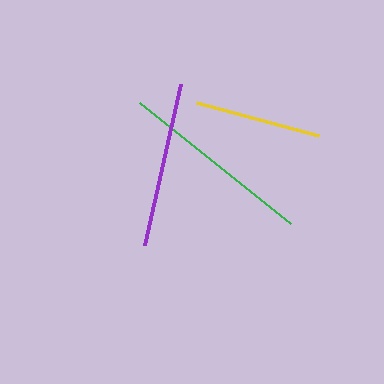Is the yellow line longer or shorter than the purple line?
The purple line is longer than the yellow line.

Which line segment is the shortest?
The yellow line is the shortest at approximately 127 pixels.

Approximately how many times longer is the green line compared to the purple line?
The green line is approximately 1.2 times the length of the purple line.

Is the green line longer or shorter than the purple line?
The green line is longer than the purple line.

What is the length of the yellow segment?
The yellow segment is approximately 127 pixels long.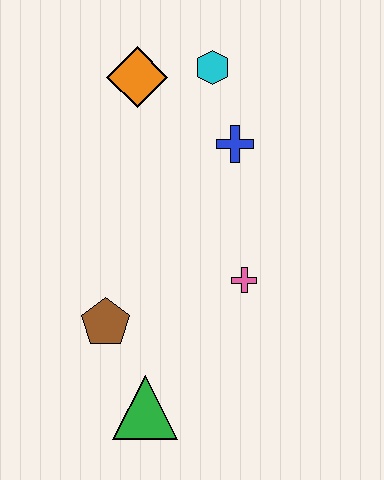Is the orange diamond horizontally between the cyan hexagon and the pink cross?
No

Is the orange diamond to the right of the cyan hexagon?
No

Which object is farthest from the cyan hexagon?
The green triangle is farthest from the cyan hexagon.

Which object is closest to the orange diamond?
The cyan hexagon is closest to the orange diamond.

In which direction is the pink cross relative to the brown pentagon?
The pink cross is to the right of the brown pentagon.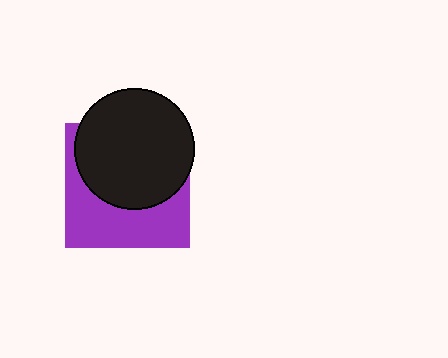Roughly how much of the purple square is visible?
A small part of it is visible (roughly 44%).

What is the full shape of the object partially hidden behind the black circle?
The partially hidden object is a purple square.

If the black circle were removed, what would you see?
You would see the complete purple square.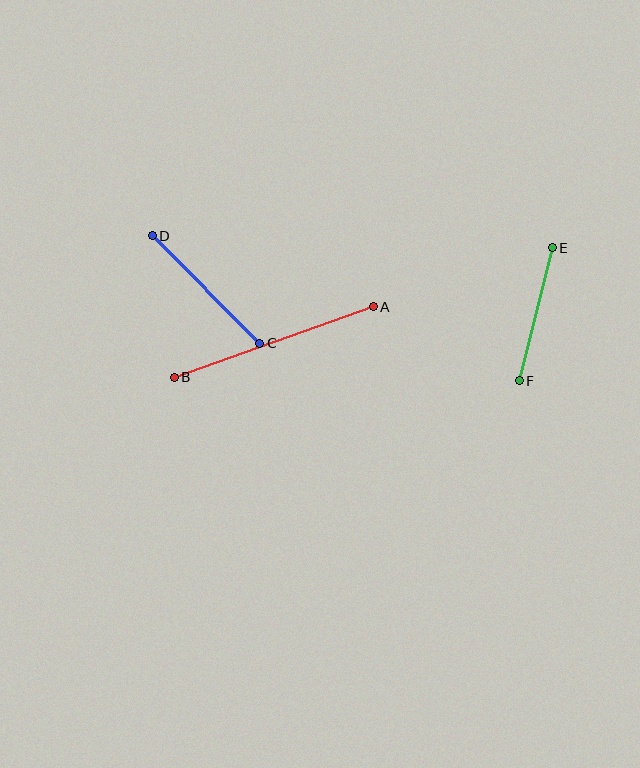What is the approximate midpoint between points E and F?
The midpoint is at approximately (536, 314) pixels.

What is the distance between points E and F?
The distance is approximately 137 pixels.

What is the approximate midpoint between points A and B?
The midpoint is at approximately (274, 342) pixels.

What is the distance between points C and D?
The distance is approximately 152 pixels.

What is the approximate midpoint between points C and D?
The midpoint is at approximately (206, 289) pixels.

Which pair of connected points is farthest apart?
Points A and B are farthest apart.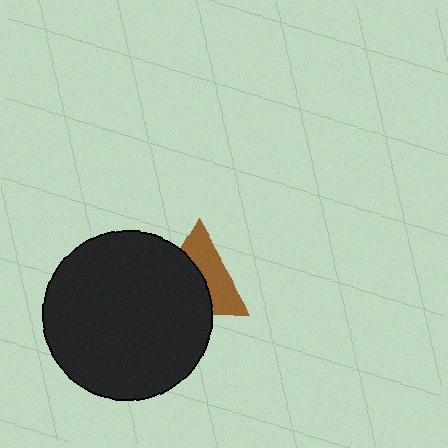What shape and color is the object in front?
The object in front is a black circle.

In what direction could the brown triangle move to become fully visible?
The brown triangle could move toward the upper-right. That would shift it out from behind the black circle entirely.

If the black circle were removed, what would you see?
You would see the complete brown triangle.